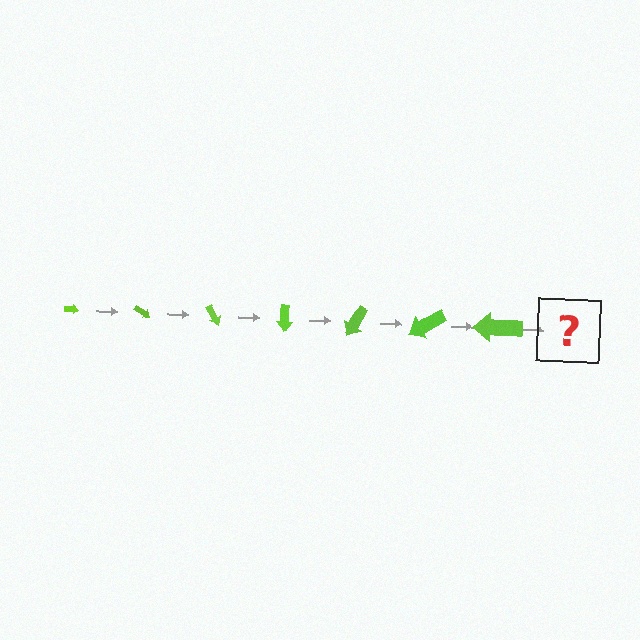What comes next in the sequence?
The next element should be an arrow, larger than the previous one and rotated 210 degrees from the start.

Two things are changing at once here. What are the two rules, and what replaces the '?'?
The two rules are that the arrow grows larger each step and it rotates 30 degrees each step. The '?' should be an arrow, larger than the previous one and rotated 210 degrees from the start.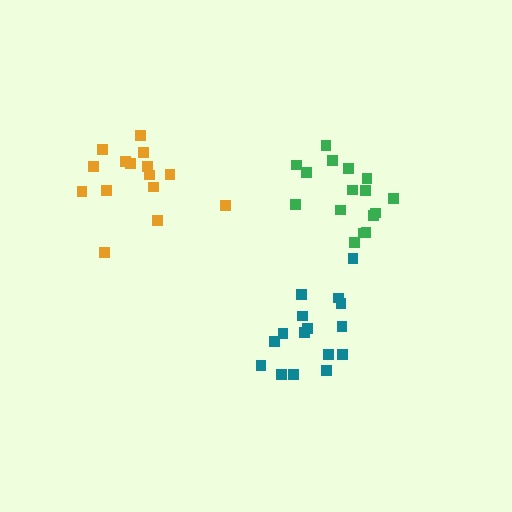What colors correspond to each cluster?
The clusters are colored: orange, green, teal.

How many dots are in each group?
Group 1: 15 dots, Group 2: 16 dots, Group 3: 16 dots (47 total).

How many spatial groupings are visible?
There are 3 spatial groupings.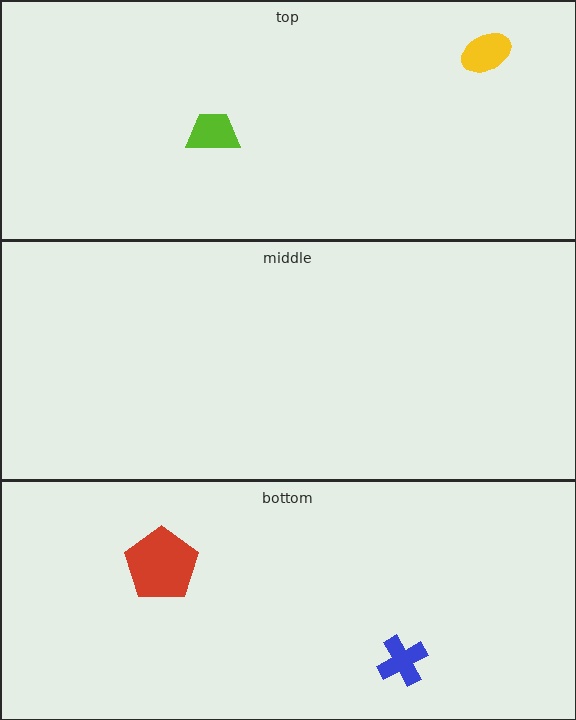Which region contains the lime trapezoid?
The top region.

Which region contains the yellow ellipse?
The top region.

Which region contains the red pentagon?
The bottom region.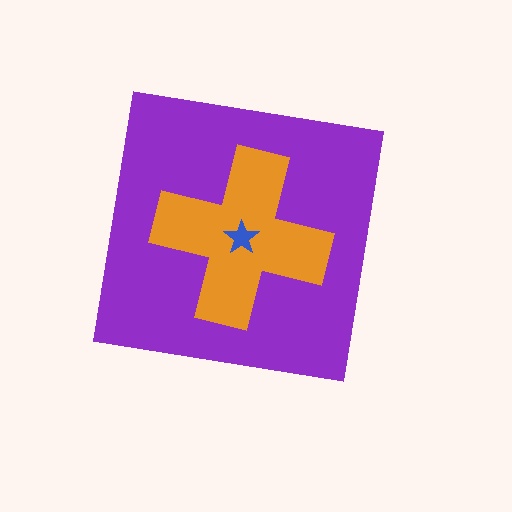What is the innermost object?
The blue star.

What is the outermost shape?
The purple square.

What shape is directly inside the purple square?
The orange cross.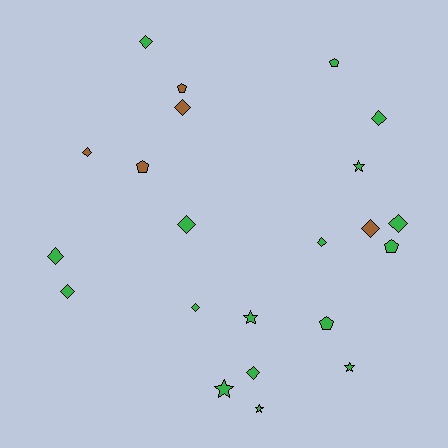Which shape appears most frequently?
Diamond, with 12 objects.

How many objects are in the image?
There are 22 objects.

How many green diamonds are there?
There are 9 green diamonds.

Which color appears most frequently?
Green, with 17 objects.